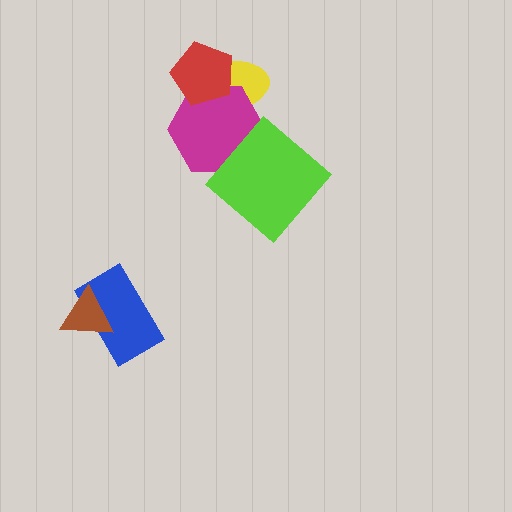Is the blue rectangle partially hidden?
Yes, it is partially covered by another shape.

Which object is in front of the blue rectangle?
The brown triangle is in front of the blue rectangle.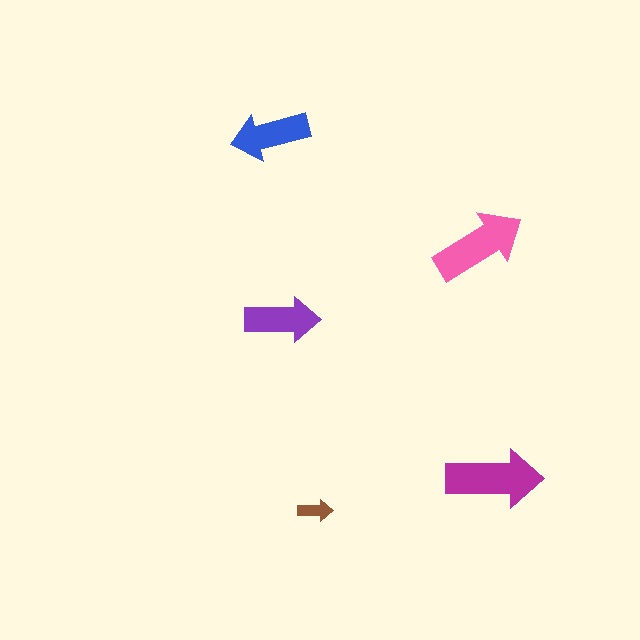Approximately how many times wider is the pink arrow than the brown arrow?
About 2.5 times wider.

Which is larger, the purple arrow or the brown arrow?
The purple one.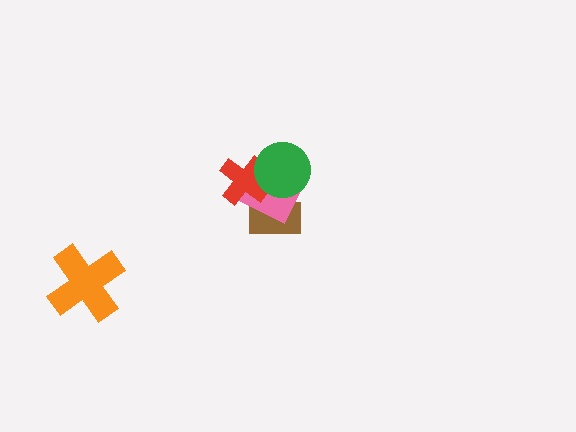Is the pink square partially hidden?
Yes, it is partially covered by another shape.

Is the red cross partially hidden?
Yes, it is partially covered by another shape.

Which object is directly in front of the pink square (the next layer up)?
The red cross is directly in front of the pink square.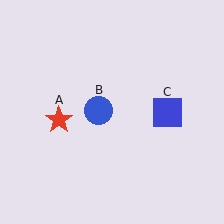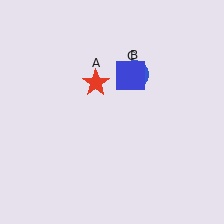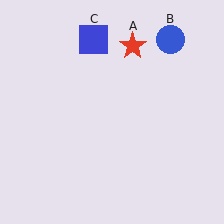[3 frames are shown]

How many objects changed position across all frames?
3 objects changed position: red star (object A), blue circle (object B), blue square (object C).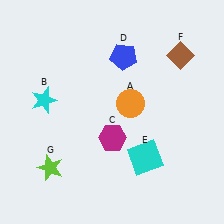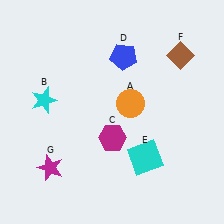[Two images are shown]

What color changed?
The star (G) changed from lime in Image 1 to magenta in Image 2.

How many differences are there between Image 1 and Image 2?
There is 1 difference between the two images.